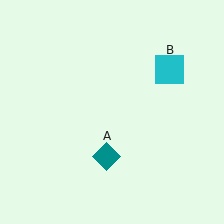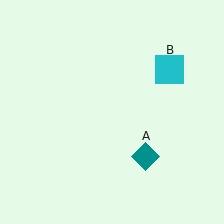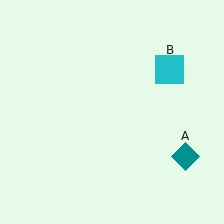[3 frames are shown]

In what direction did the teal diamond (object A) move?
The teal diamond (object A) moved right.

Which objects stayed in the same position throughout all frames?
Cyan square (object B) remained stationary.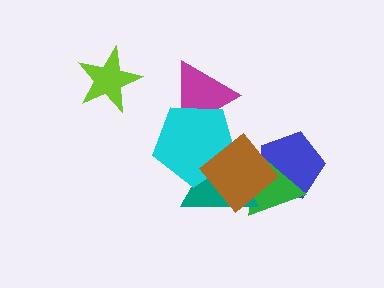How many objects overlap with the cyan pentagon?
3 objects overlap with the cyan pentagon.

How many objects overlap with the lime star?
0 objects overlap with the lime star.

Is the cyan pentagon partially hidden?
Yes, it is partially covered by another shape.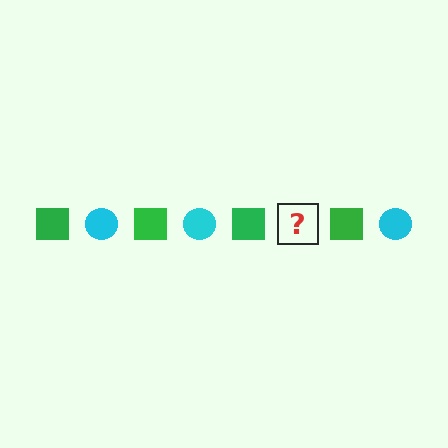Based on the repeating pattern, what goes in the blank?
The blank should be a cyan circle.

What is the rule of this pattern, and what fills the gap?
The rule is that the pattern alternates between green square and cyan circle. The gap should be filled with a cyan circle.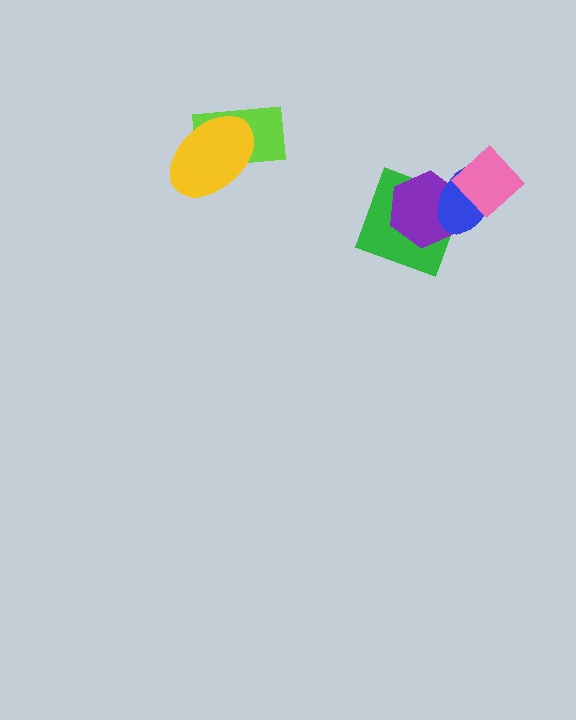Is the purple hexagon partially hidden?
Yes, it is partially covered by another shape.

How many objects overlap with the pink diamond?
1 object overlaps with the pink diamond.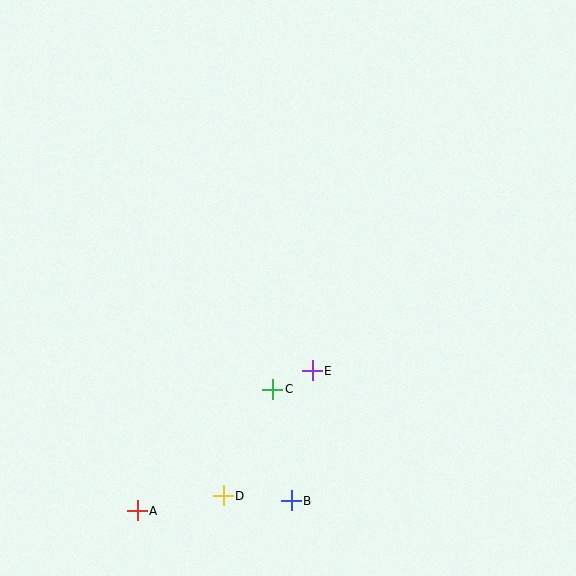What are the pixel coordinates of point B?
Point B is at (291, 501).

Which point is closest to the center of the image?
Point E at (312, 371) is closest to the center.